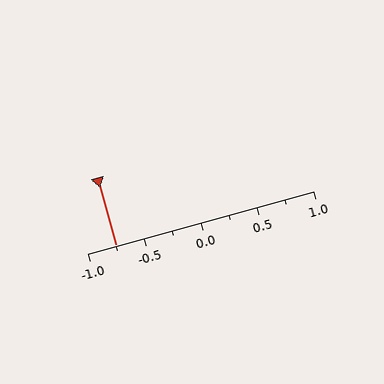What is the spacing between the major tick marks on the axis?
The major ticks are spaced 0.5 apart.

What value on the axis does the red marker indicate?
The marker indicates approximately -0.75.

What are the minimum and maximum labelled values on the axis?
The axis runs from -1.0 to 1.0.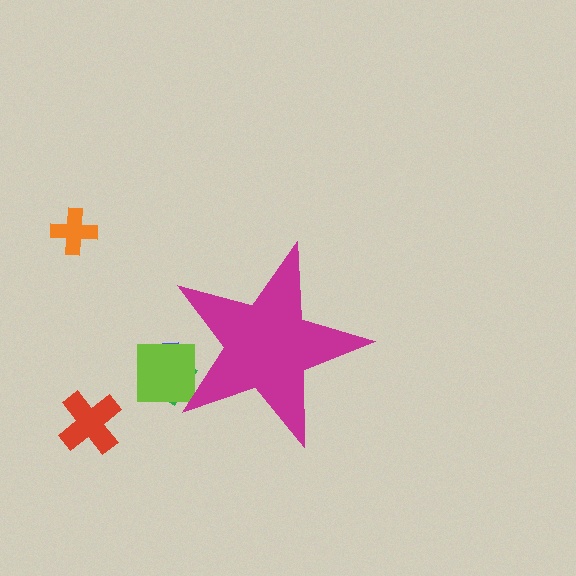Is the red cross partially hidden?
No, the red cross is fully visible.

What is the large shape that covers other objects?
A magenta star.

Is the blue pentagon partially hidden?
Yes, the blue pentagon is partially hidden behind the magenta star.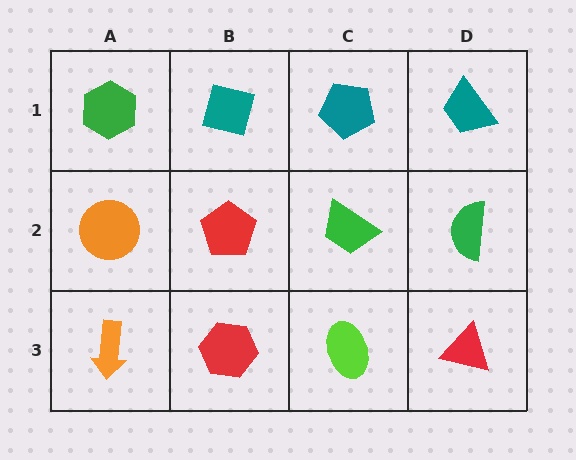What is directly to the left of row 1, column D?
A teal pentagon.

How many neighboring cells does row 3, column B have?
3.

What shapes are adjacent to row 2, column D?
A teal trapezoid (row 1, column D), a red triangle (row 3, column D), a green trapezoid (row 2, column C).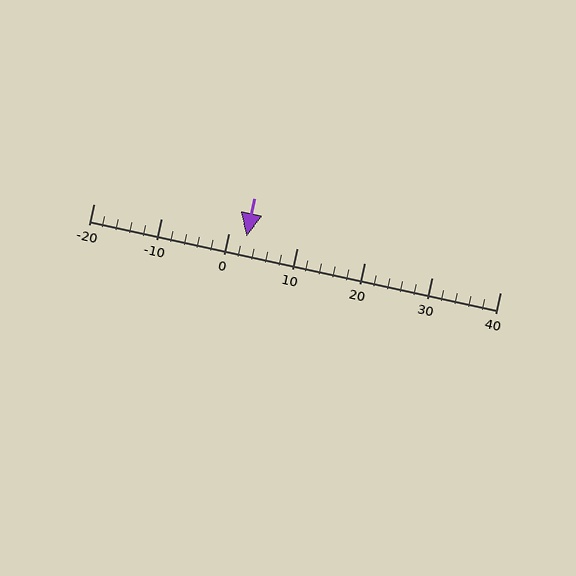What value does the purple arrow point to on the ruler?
The purple arrow points to approximately 2.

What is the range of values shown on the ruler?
The ruler shows values from -20 to 40.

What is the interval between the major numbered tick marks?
The major tick marks are spaced 10 units apart.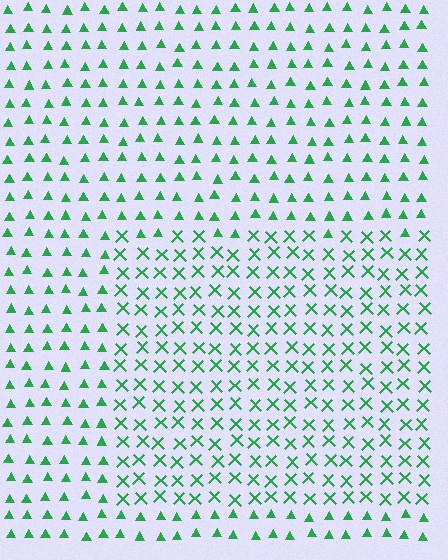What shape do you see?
I see a rectangle.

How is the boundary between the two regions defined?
The boundary is defined by a change in element shape: X marks inside vs. triangles outside. All elements share the same color and spacing.